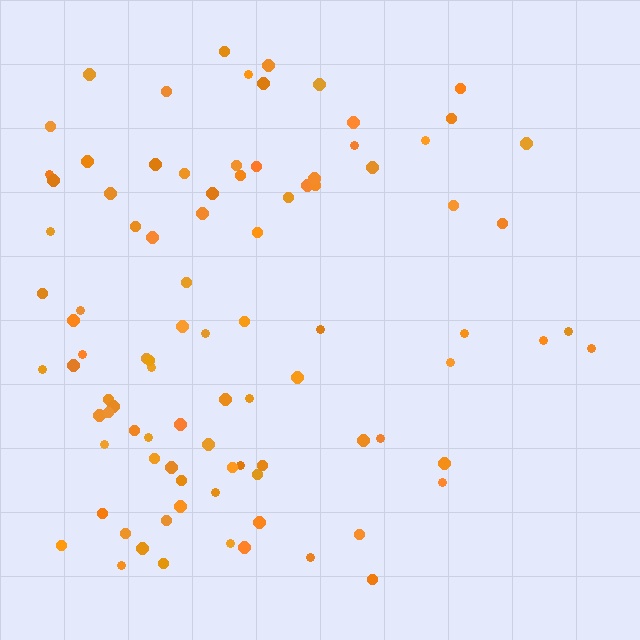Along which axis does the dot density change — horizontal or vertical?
Horizontal.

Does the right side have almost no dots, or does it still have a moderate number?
Still a moderate number, just noticeably fewer than the left.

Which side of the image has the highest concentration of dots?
The left.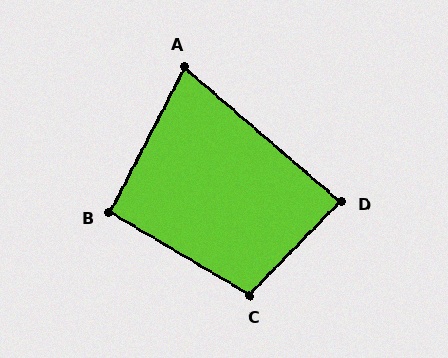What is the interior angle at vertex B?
Approximately 94 degrees (approximately right).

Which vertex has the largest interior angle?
C, at approximately 104 degrees.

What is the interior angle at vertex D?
Approximately 86 degrees (approximately right).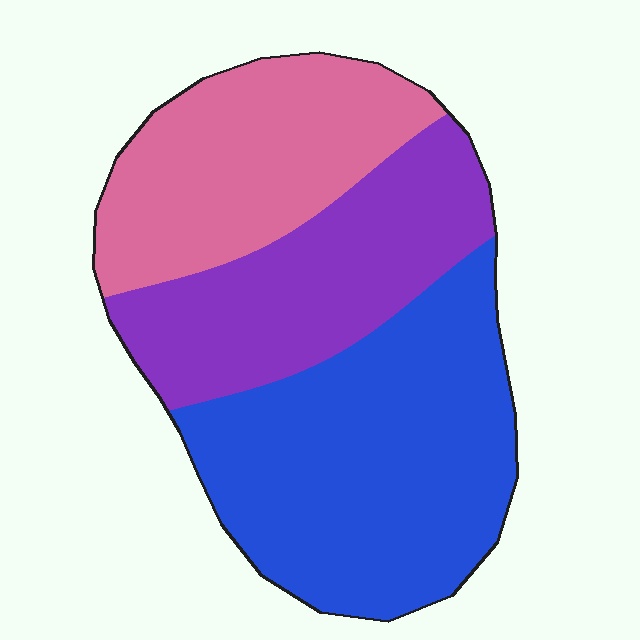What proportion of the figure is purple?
Purple covers roughly 30% of the figure.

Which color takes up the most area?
Blue, at roughly 45%.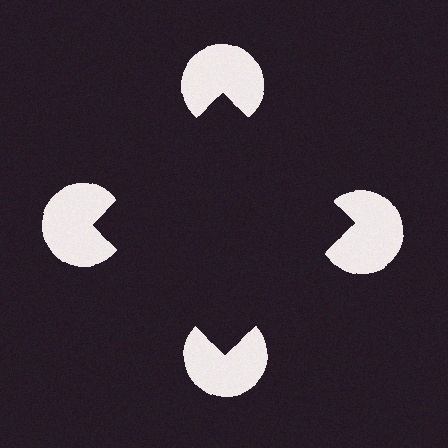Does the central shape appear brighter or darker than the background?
It typically appears slightly darker than the background, even though no actual brightness change is drawn.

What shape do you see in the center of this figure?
An illusory square — its edges are inferred from the aligned wedge cuts in the pac-man discs, not physically drawn.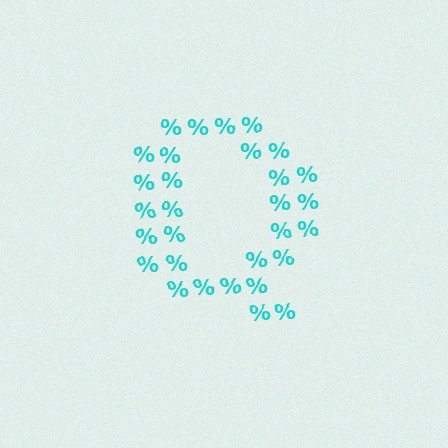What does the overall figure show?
The overall figure shows the letter Q.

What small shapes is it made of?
It is made of small percent signs.